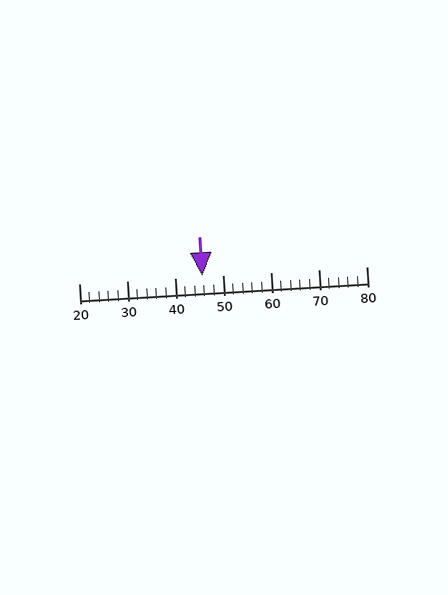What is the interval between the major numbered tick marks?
The major tick marks are spaced 10 units apart.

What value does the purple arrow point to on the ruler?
The purple arrow points to approximately 46.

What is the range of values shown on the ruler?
The ruler shows values from 20 to 80.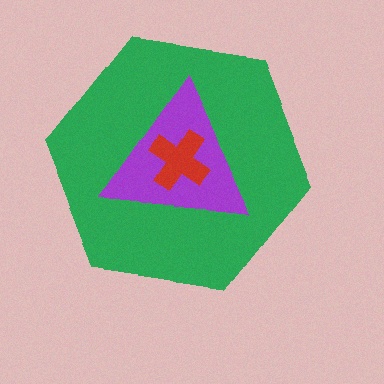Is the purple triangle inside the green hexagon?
Yes.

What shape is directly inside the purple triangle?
The red cross.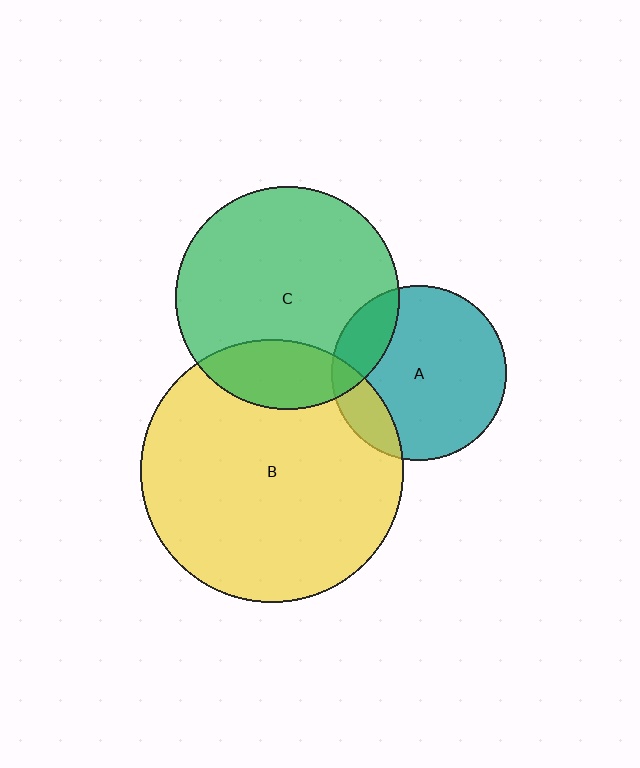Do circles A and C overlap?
Yes.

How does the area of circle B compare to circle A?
Approximately 2.2 times.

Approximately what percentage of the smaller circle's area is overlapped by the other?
Approximately 15%.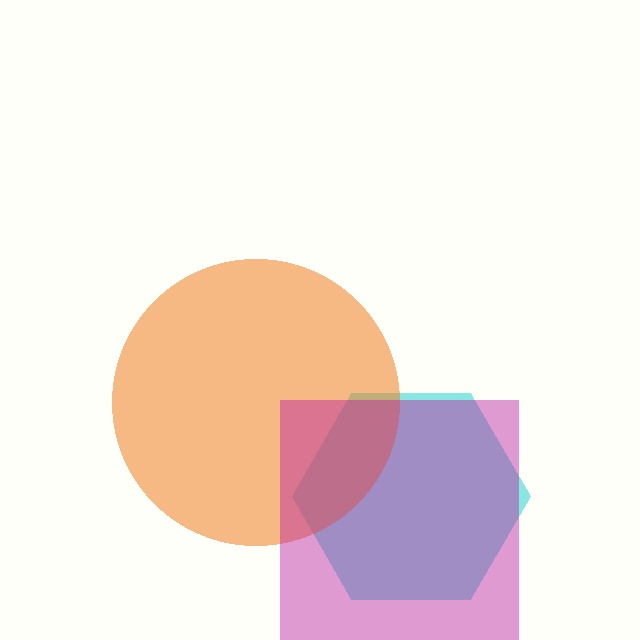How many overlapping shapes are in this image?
There are 3 overlapping shapes in the image.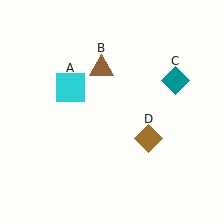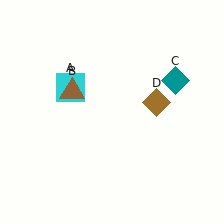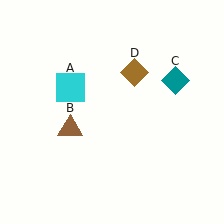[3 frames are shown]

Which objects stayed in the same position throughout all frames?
Cyan square (object A) and teal diamond (object C) remained stationary.